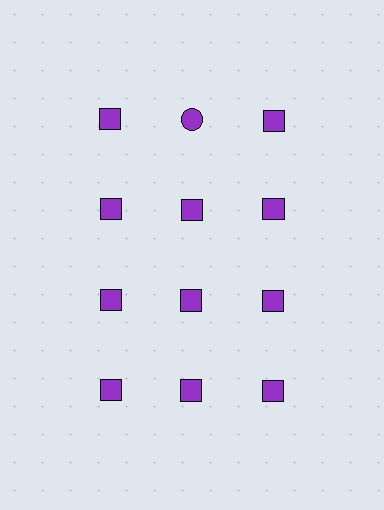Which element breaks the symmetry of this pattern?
The purple circle in the top row, second from left column breaks the symmetry. All other shapes are purple squares.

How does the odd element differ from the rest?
It has a different shape: circle instead of square.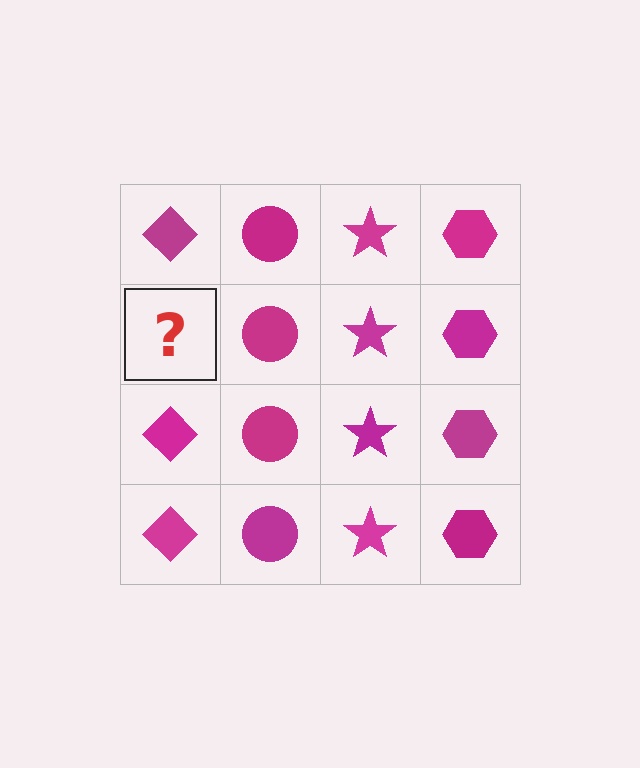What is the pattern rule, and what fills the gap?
The rule is that each column has a consistent shape. The gap should be filled with a magenta diamond.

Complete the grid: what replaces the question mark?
The question mark should be replaced with a magenta diamond.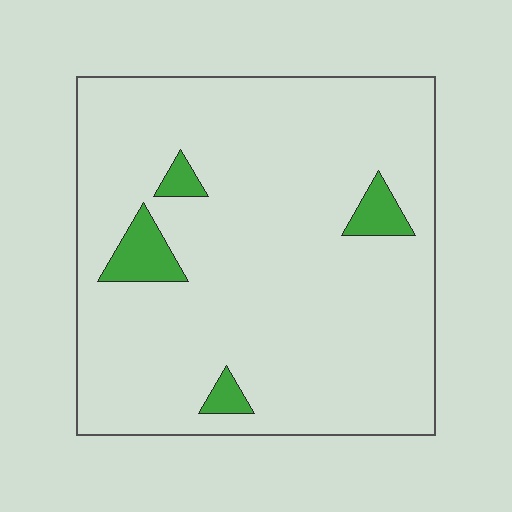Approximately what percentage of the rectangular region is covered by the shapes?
Approximately 5%.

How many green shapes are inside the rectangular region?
4.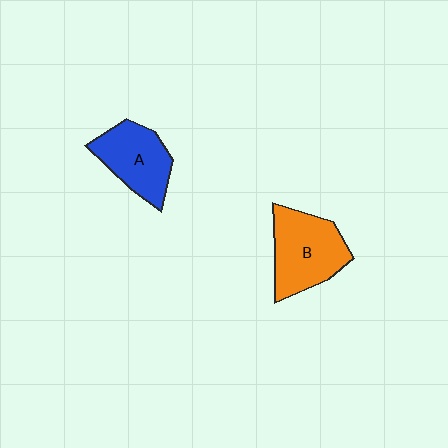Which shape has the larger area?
Shape B (orange).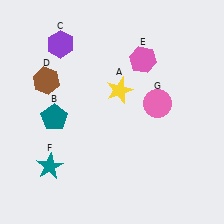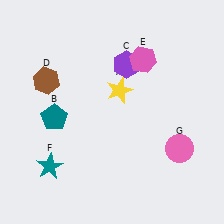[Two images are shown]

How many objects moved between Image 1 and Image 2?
2 objects moved between the two images.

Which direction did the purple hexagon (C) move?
The purple hexagon (C) moved right.